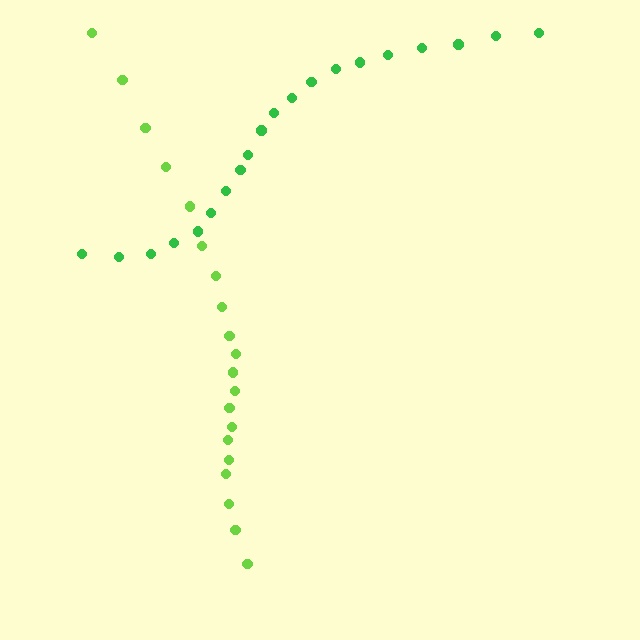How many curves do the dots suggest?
There are 2 distinct paths.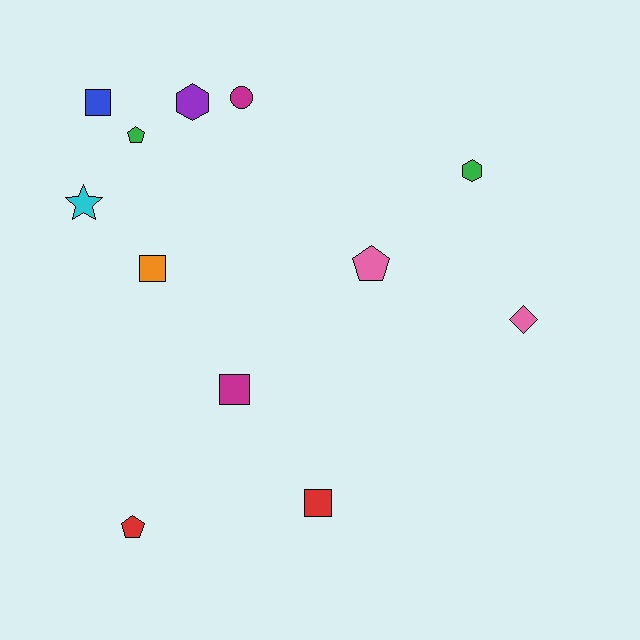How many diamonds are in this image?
There is 1 diamond.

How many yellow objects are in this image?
There are no yellow objects.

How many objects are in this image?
There are 12 objects.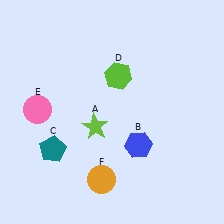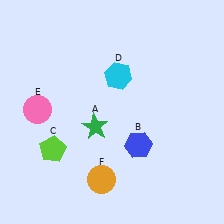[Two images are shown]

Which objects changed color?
A changed from lime to green. C changed from teal to lime. D changed from lime to cyan.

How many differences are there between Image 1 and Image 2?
There are 3 differences between the two images.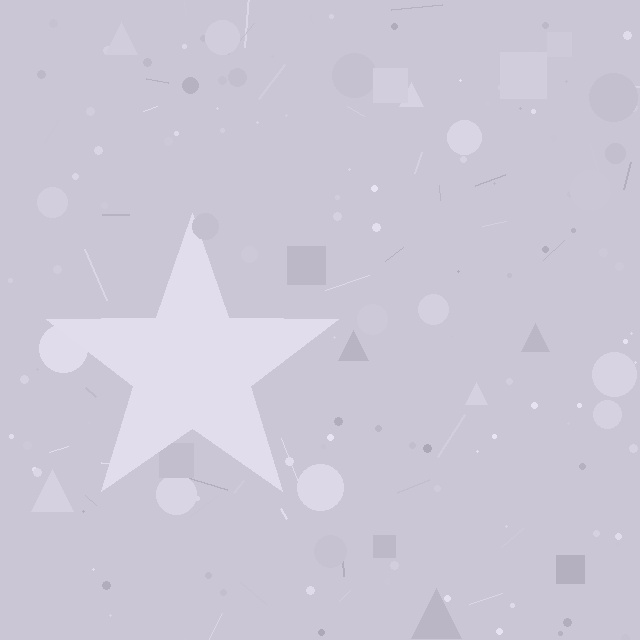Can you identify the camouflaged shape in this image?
The camouflaged shape is a star.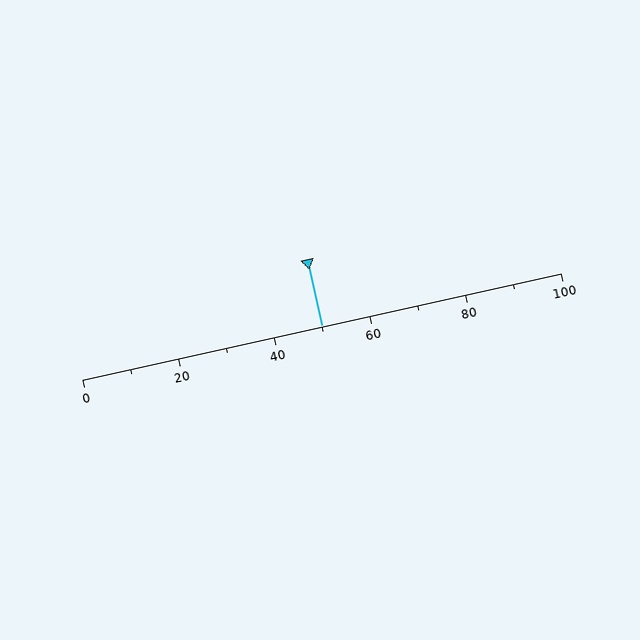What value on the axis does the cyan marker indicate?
The marker indicates approximately 50.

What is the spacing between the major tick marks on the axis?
The major ticks are spaced 20 apart.